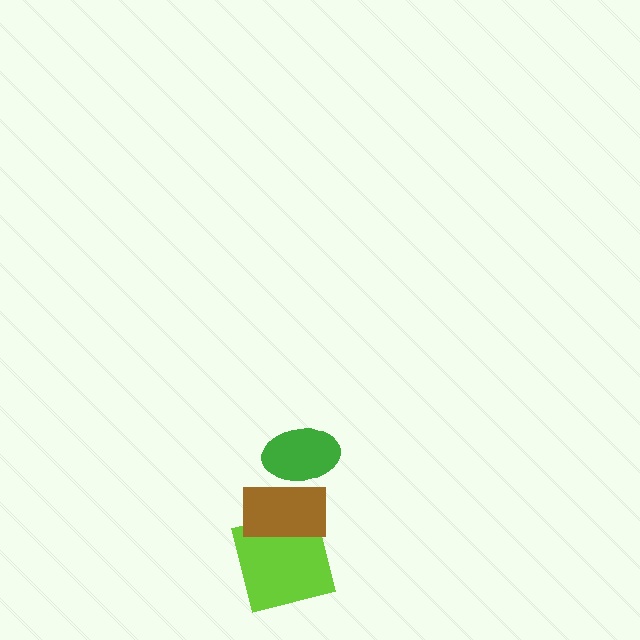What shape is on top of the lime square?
The brown rectangle is on top of the lime square.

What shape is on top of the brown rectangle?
The green ellipse is on top of the brown rectangle.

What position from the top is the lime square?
The lime square is 3rd from the top.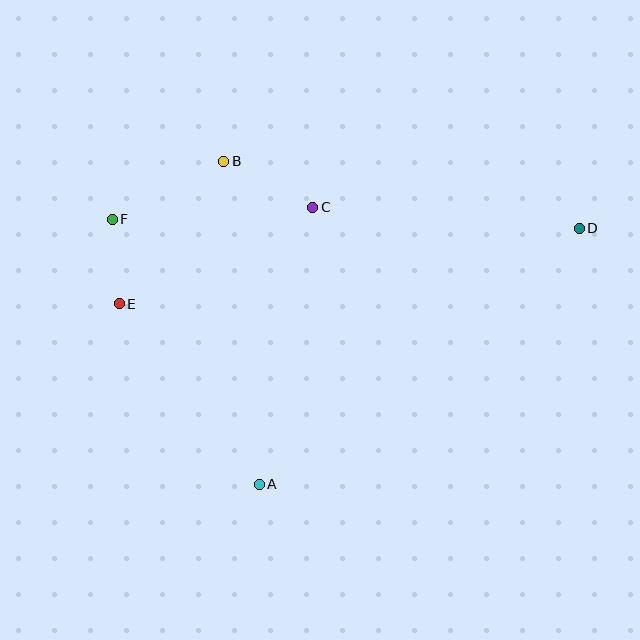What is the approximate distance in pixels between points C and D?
The distance between C and D is approximately 267 pixels.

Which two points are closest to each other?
Points E and F are closest to each other.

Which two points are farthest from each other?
Points D and F are farthest from each other.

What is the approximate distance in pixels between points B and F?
The distance between B and F is approximately 126 pixels.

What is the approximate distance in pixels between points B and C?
The distance between B and C is approximately 100 pixels.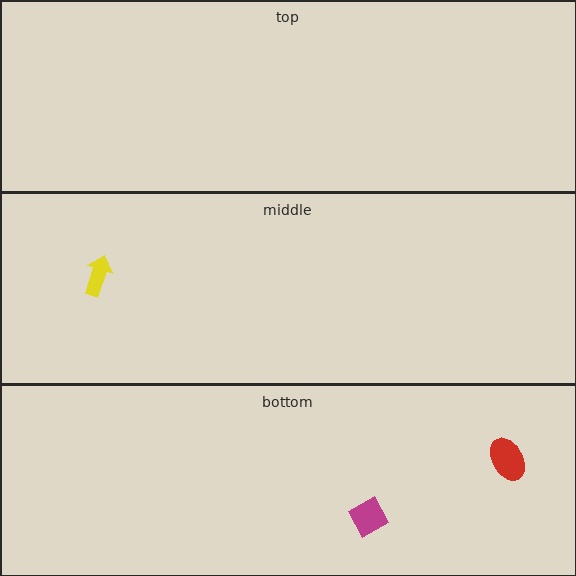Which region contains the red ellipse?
The bottom region.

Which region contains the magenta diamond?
The bottom region.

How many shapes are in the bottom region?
2.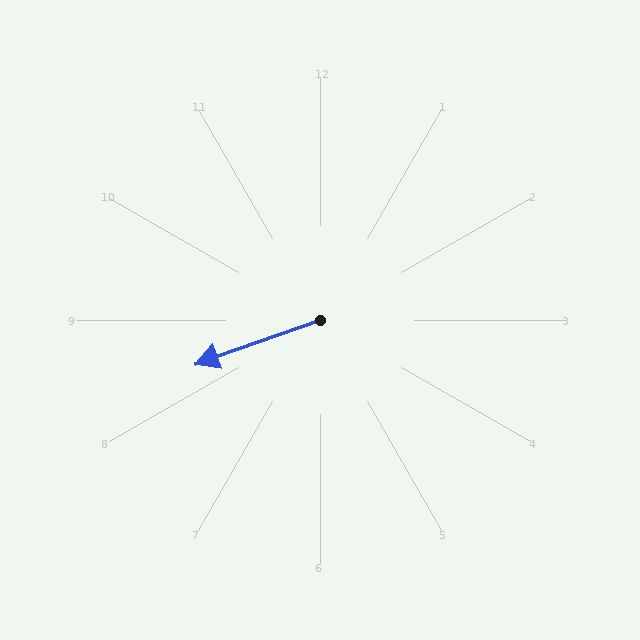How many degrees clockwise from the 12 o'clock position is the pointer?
Approximately 251 degrees.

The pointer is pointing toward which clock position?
Roughly 8 o'clock.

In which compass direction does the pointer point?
West.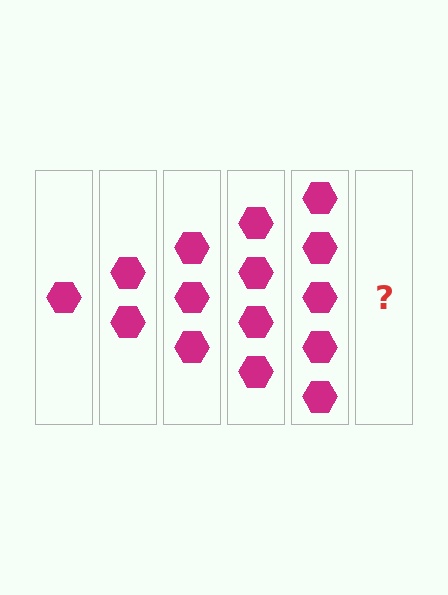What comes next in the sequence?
The next element should be 6 hexagons.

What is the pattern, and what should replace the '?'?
The pattern is that each step adds one more hexagon. The '?' should be 6 hexagons.